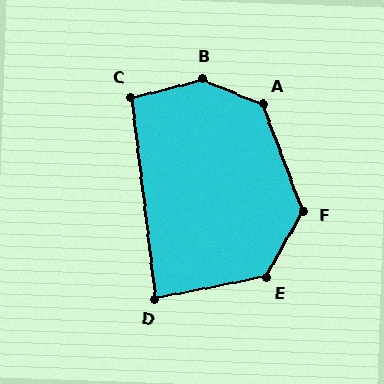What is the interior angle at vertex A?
Approximately 133 degrees (obtuse).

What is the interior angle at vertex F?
Approximately 130 degrees (obtuse).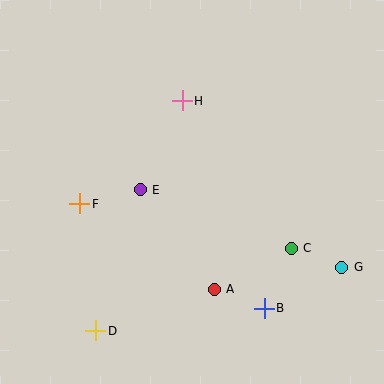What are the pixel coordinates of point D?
Point D is at (96, 331).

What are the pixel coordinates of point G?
Point G is at (342, 267).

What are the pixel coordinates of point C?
Point C is at (291, 248).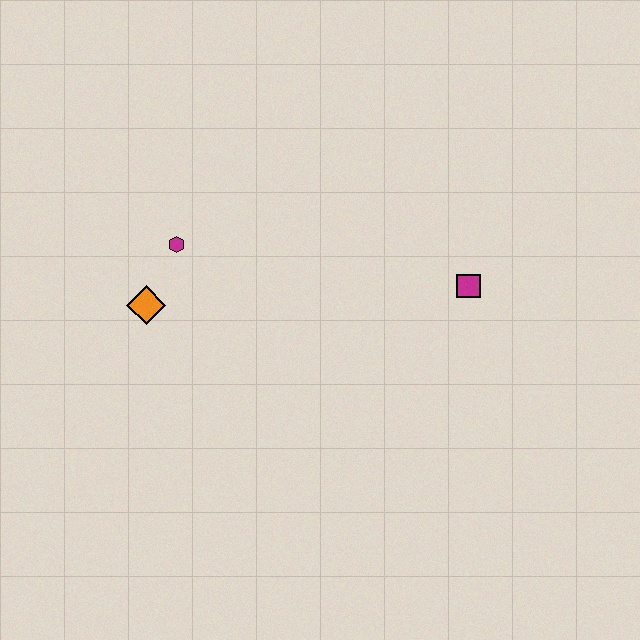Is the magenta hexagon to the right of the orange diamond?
Yes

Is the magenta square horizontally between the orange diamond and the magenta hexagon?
No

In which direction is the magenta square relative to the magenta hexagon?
The magenta square is to the right of the magenta hexagon.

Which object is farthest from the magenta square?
The orange diamond is farthest from the magenta square.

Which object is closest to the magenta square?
The magenta hexagon is closest to the magenta square.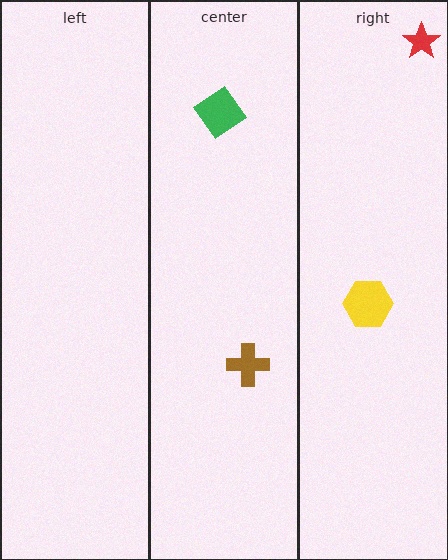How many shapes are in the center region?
2.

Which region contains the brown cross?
The center region.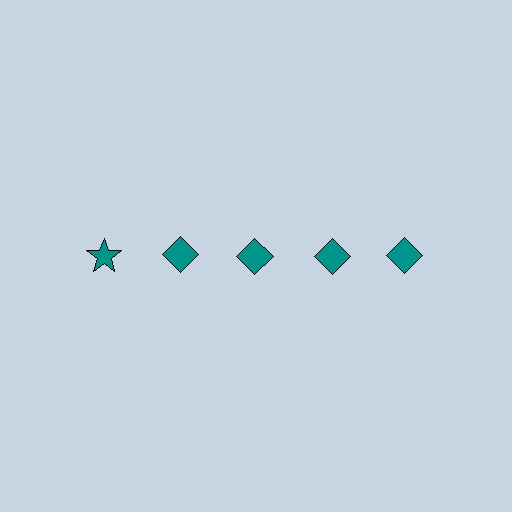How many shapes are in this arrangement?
There are 5 shapes arranged in a grid pattern.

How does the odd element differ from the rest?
It has a different shape: star instead of diamond.